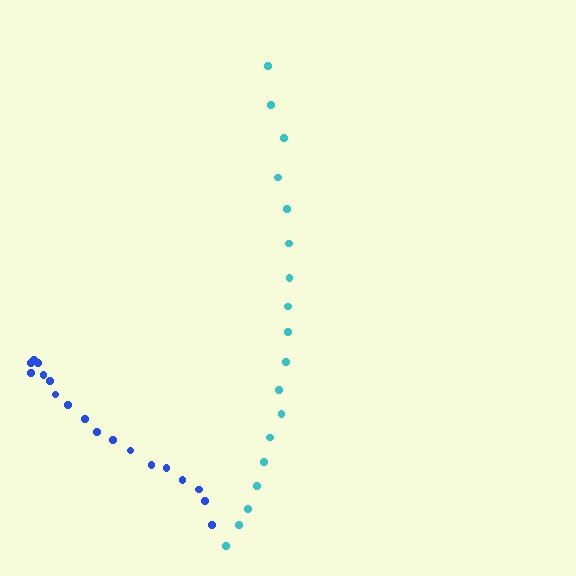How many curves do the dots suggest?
There are 2 distinct paths.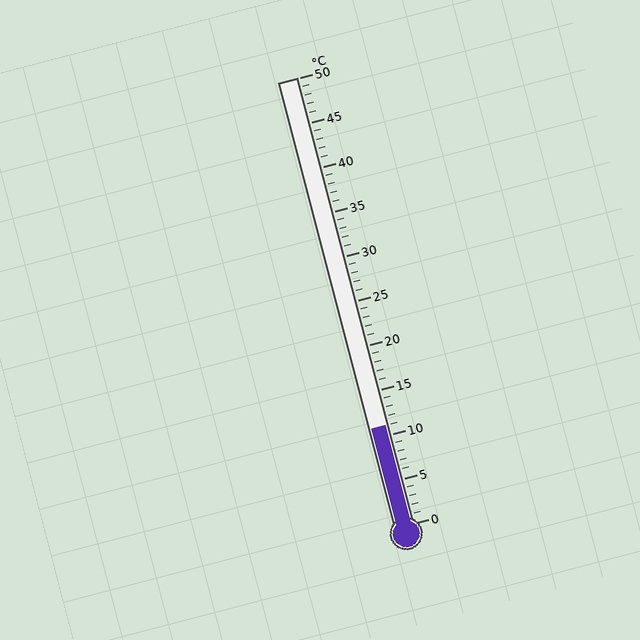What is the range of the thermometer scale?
The thermometer scale ranges from 0°C to 50°C.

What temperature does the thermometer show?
The thermometer shows approximately 11°C.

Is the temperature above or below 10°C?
The temperature is above 10°C.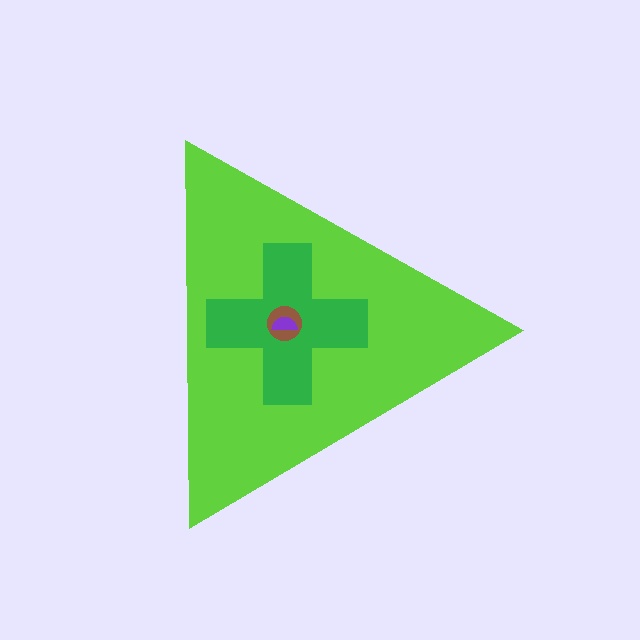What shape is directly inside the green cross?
The brown circle.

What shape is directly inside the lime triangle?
The green cross.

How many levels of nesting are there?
4.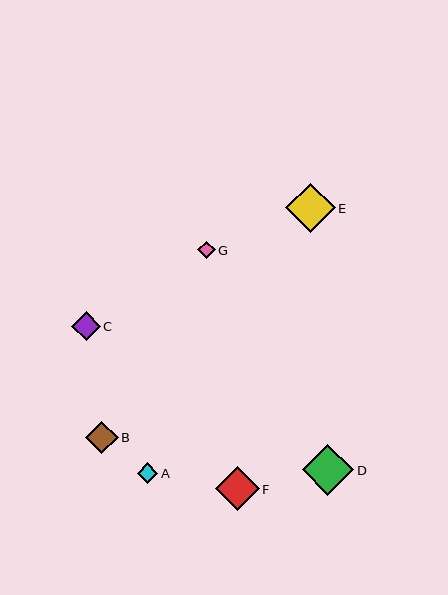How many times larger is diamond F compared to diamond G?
Diamond F is approximately 2.6 times the size of diamond G.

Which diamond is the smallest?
Diamond G is the smallest with a size of approximately 17 pixels.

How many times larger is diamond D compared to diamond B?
Diamond D is approximately 1.6 times the size of diamond B.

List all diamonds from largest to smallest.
From largest to smallest: D, E, F, B, C, A, G.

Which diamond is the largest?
Diamond D is the largest with a size of approximately 52 pixels.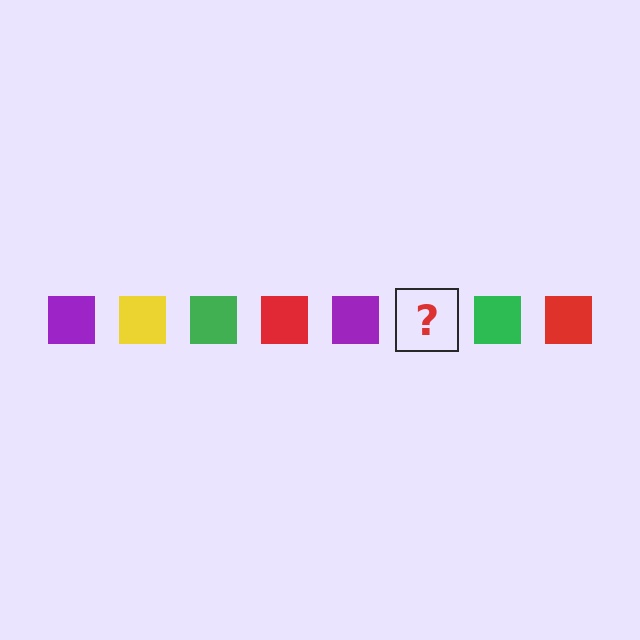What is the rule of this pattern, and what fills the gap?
The rule is that the pattern cycles through purple, yellow, green, red squares. The gap should be filled with a yellow square.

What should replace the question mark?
The question mark should be replaced with a yellow square.